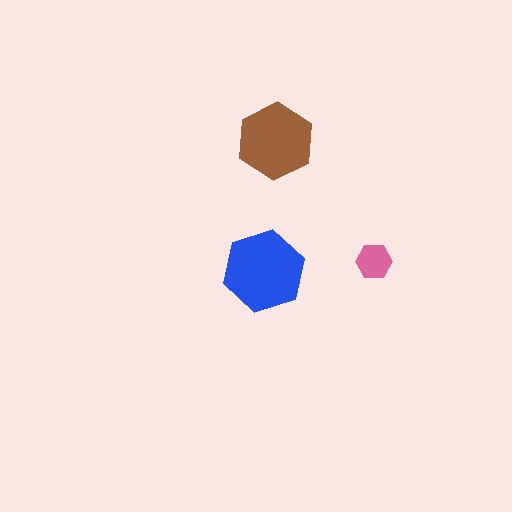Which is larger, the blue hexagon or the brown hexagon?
The blue one.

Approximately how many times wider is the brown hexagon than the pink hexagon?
About 2 times wider.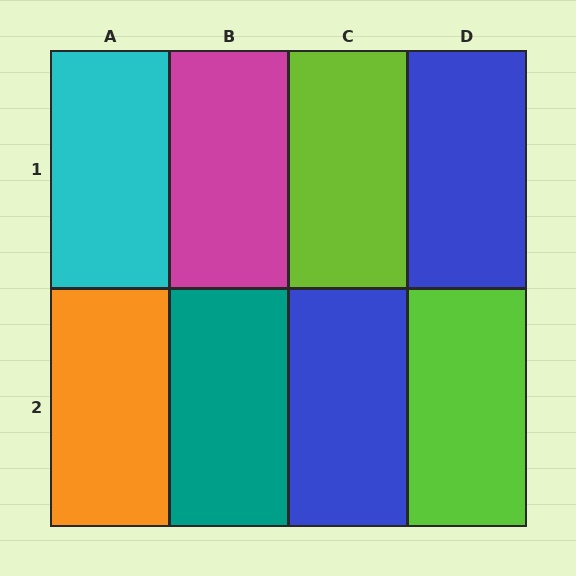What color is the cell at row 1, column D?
Blue.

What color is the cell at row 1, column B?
Magenta.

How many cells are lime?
2 cells are lime.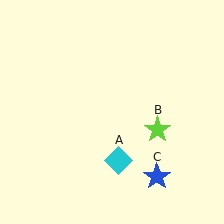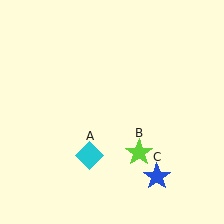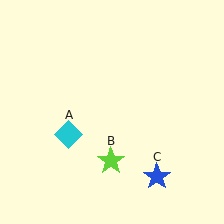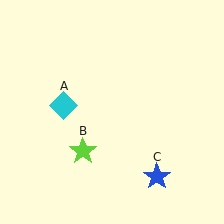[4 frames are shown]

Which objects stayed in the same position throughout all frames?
Blue star (object C) remained stationary.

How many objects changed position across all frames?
2 objects changed position: cyan diamond (object A), lime star (object B).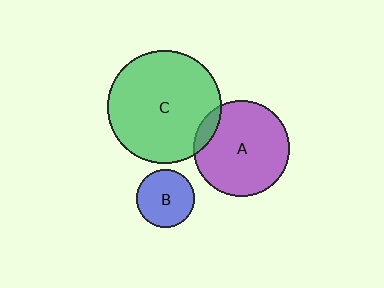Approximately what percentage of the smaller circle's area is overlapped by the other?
Approximately 10%.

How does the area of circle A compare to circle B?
Approximately 2.8 times.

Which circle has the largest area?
Circle C (green).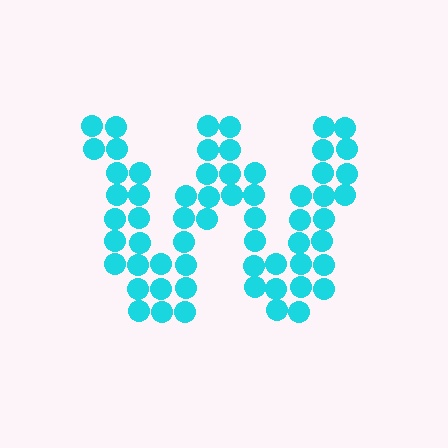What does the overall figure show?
The overall figure shows the letter W.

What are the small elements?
The small elements are circles.